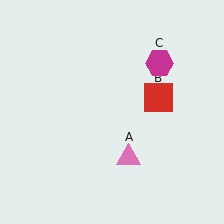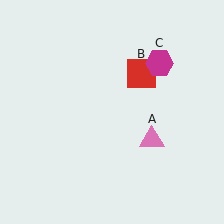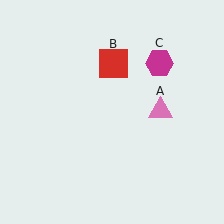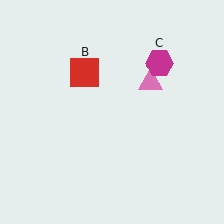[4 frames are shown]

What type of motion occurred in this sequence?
The pink triangle (object A), red square (object B) rotated counterclockwise around the center of the scene.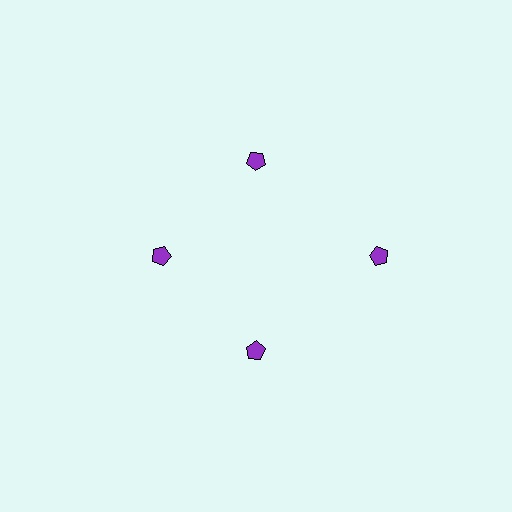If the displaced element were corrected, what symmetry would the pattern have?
It would have 4-fold rotational symmetry — the pattern would map onto itself every 90 degrees.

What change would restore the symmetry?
The symmetry would be restored by moving it inward, back onto the ring so that all 4 pentagons sit at equal angles and equal distance from the center.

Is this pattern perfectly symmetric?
No. The 4 purple pentagons are arranged in a ring, but one element near the 3 o'clock position is pushed outward from the center, breaking the 4-fold rotational symmetry.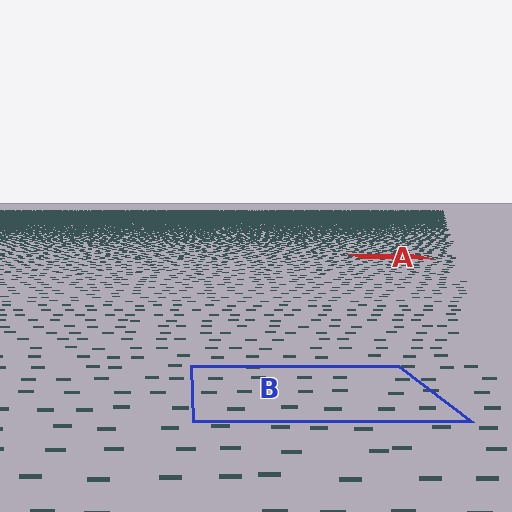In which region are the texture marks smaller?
The texture marks are smaller in region A, because it is farther away.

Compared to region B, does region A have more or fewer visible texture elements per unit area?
Region A has more texture elements per unit area — they are packed more densely because it is farther away.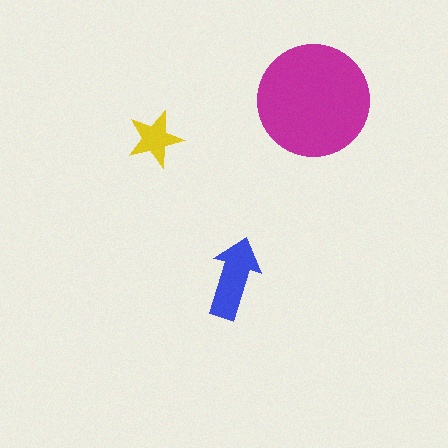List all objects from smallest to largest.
The yellow star, the blue arrow, the magenta circle.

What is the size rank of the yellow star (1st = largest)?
3rd.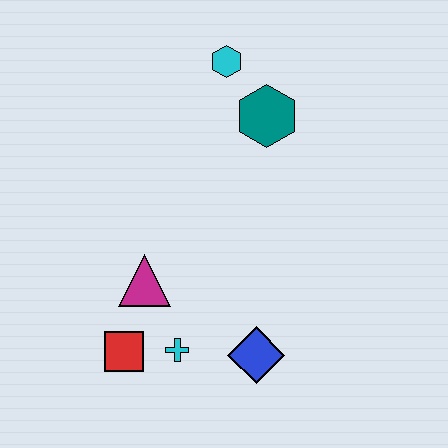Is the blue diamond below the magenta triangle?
Yes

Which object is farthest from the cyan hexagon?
The red square is farthest from the cyan hexagon.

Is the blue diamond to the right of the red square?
Yes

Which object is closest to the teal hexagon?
The cyan hexagon is closest to the teal hexagon.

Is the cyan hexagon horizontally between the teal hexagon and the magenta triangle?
Yes